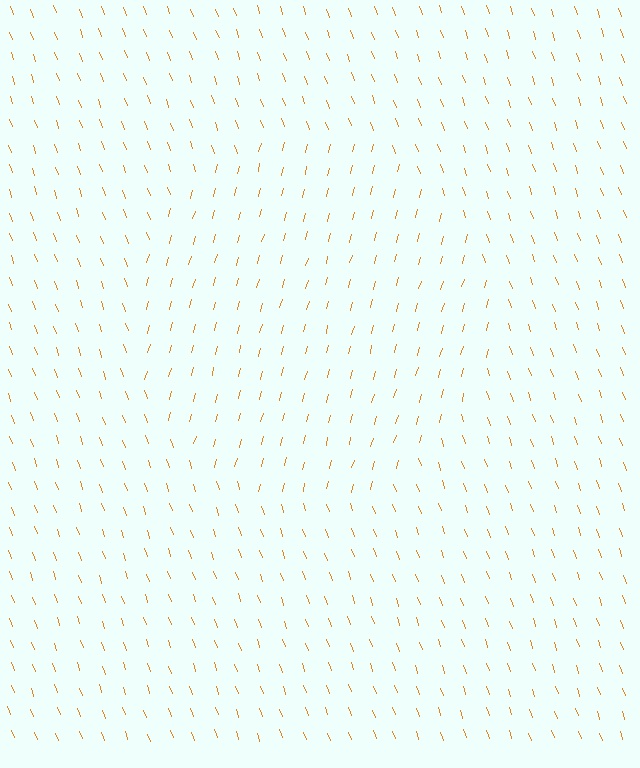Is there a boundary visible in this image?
Yes, there is a texture boundary formed by a change in line orientation.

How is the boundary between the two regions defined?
The boundary is defined purely by a change in line orientation (approximately 35 degrees difference). All lines are the same color and thickness.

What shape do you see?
I see a circle.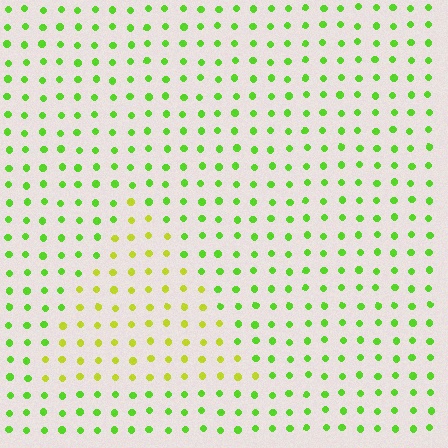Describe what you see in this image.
The image is filled with small lime elements in a uniform arrangement. A triangle-shaped region is visible where the elements are tinted to a slightly different hue, forming a subtle color boundary.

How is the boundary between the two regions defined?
The boundary is defined purely by a slight shift in hue (about 35 degrees). Spacing, size, and orientation are identical on both sides.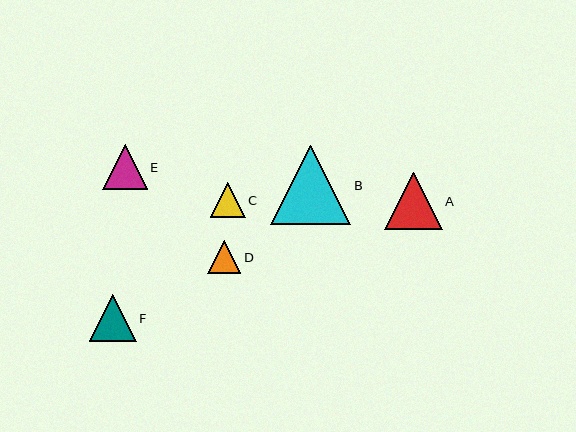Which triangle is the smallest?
Triangle D is the smallest with a size of approximately 33 pixels.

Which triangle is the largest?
Triangle B is the largest with a size of approximately 80 pixels.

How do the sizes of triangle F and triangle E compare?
Triangle F and triangle E are approximately the same size.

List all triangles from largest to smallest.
From largest to smallest: B, A, F, E, C, D.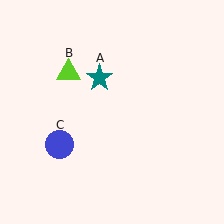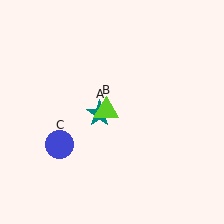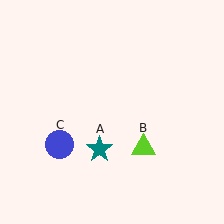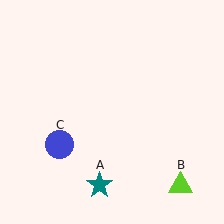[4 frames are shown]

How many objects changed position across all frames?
2 objects changed position: teal star (object A), lime triangle (object B).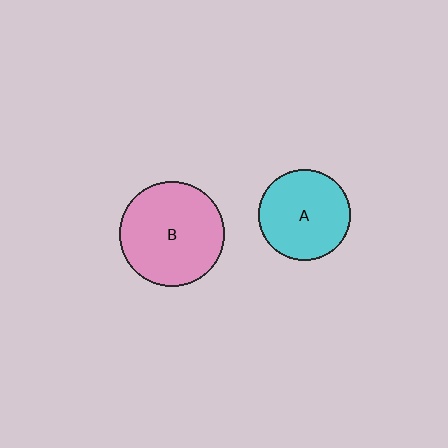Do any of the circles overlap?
No, none of the circles overlap.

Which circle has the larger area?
Circle B (pink).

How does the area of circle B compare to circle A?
Approximately 1.3 times.